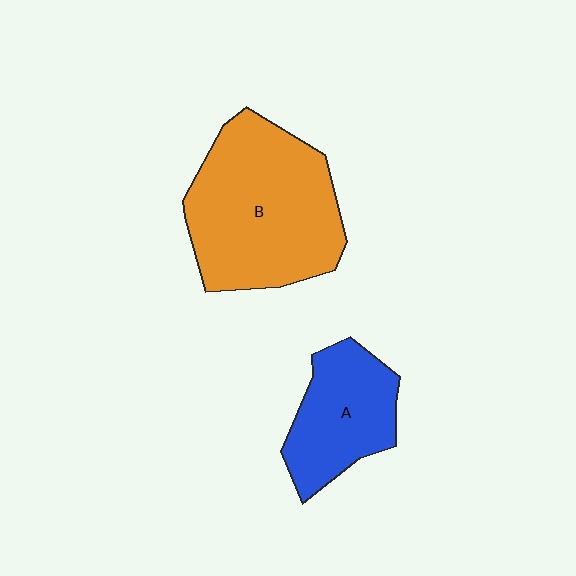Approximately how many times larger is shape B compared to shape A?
Approximately 1.8 times.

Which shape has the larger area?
Shape B (orange).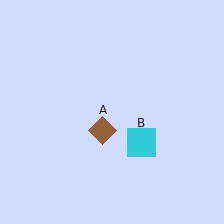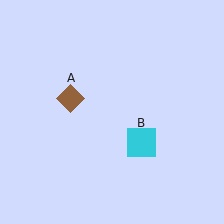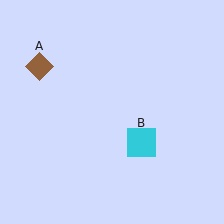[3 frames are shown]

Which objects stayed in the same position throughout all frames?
Cyan square (object B) remained stationary.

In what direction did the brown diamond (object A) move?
The brown diamond (object A) moved up and to the left.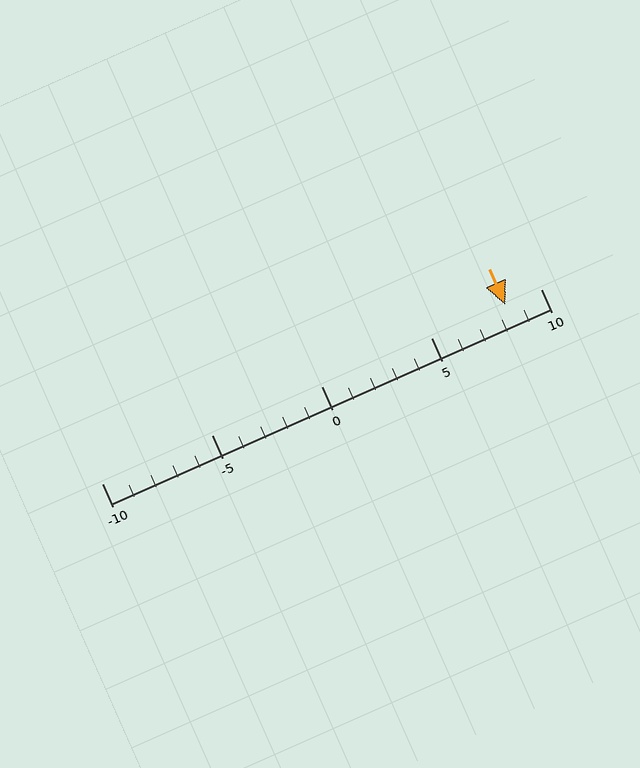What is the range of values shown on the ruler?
The ruler shows values from -10 to 10.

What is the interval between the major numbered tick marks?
The major tick marks are spaced 5 units apart.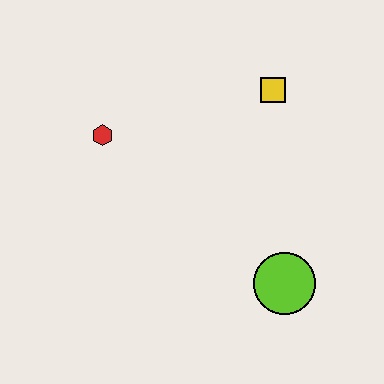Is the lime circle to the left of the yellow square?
No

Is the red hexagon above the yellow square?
No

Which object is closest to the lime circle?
The yellow square is closest to the lime circle.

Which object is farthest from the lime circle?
The red hexagon is farthest from the lime circle.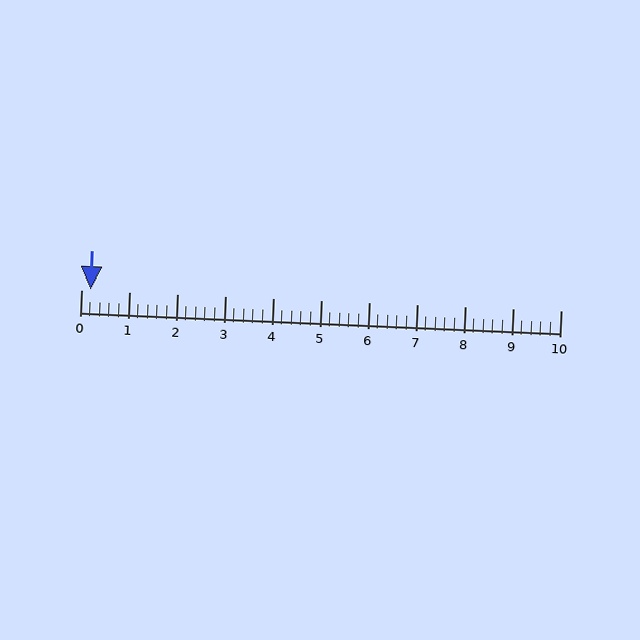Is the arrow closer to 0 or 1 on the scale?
The arrow is closer to 0.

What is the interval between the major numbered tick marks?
The major tick marks are spaced 1 units apart.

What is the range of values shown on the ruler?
The ruler shows values from 0 to 10.